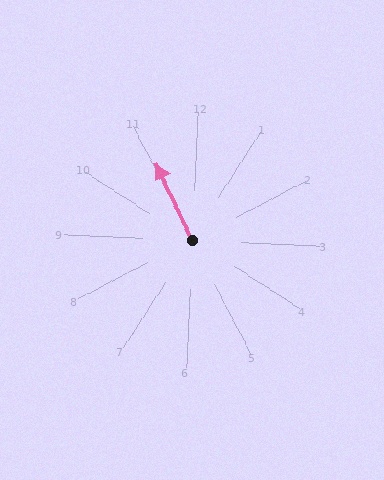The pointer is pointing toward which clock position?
Roughly 11 o'clock.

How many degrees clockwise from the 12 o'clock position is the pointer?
Approximately 332 degrees.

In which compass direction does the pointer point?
Northwest.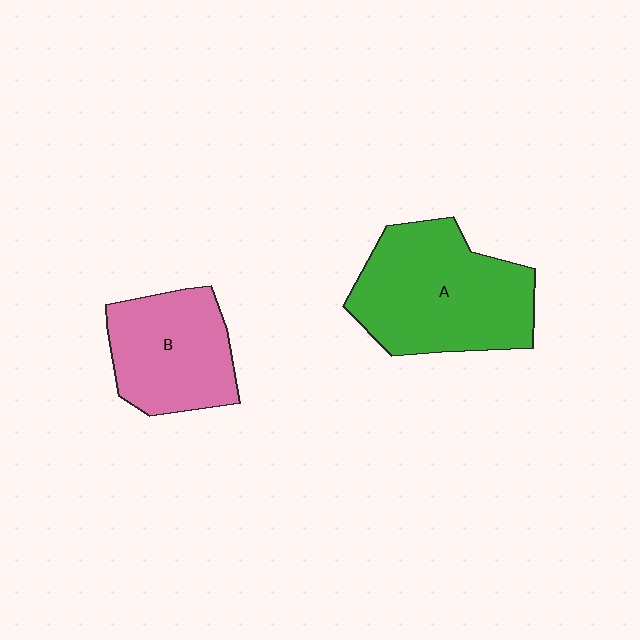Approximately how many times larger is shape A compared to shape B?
Approximately 1.4 times.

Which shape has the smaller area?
Shape B (pink).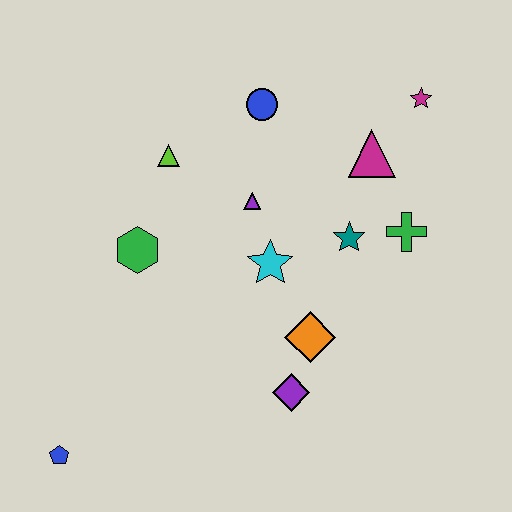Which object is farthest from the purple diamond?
The magenta star is farthest from the purple diamond.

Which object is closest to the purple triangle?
The cyan star is closest to the purple triangle.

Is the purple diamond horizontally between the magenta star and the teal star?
No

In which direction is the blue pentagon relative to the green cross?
The blue pentagon is to the left of the green cross.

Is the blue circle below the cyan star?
No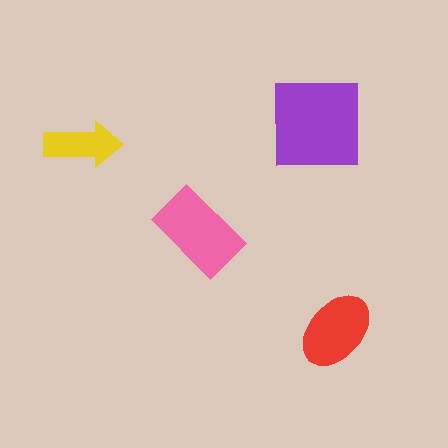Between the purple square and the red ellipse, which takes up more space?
The purple square.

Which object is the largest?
The purple square.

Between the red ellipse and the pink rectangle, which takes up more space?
The pink rectangle.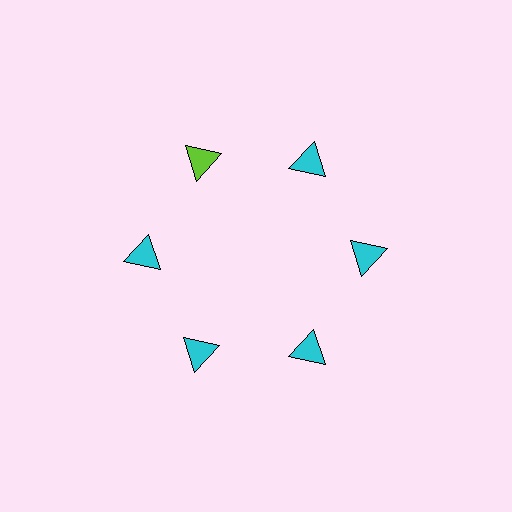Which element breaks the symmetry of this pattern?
The lime triangle at roughly the 11 o'clock position breaks the symmetry. All other shapes are cyan triangles.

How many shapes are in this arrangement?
There are 6 shapes arranged in a ring pattern.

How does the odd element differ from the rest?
It has a different color: lime instead of cyan.